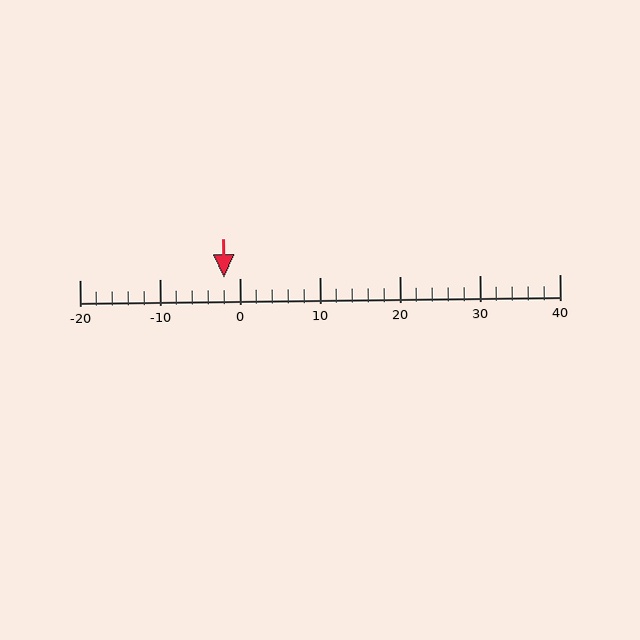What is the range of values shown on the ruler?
The ruler shows values from -20 to 40.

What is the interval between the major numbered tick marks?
The major tick marks are spaced 10 units apart.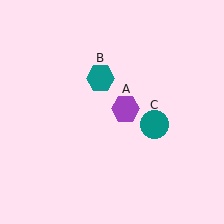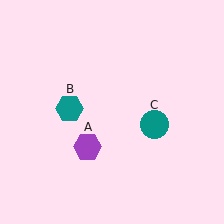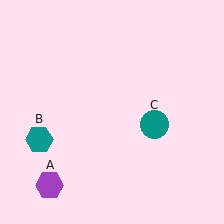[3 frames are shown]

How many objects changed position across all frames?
2 objects changed position: purple hexagon (object A), teal hexagon (object B).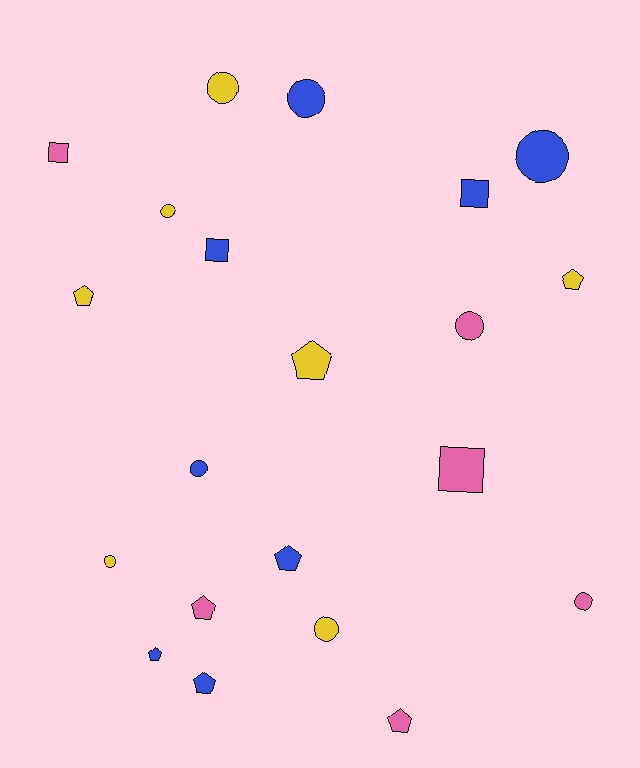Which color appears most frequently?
Blue, with 8 objects.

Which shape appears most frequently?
Circle, with 9 objects.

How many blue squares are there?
There are 2 blue squares.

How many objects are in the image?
There are 21 objects.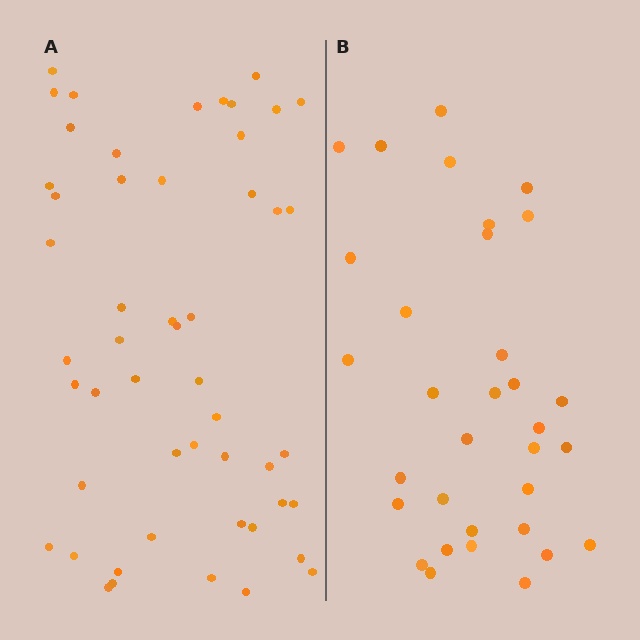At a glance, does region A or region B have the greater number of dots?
Region A (the left region) has more dots.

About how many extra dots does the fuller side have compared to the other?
Region A has approximately 20 more dots than region B.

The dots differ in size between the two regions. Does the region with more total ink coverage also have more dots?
No. Region B has more total ink coverage because its dots are larger, but region A actually contains more individual dots. Total area can be misleading — the number of items is what matters here.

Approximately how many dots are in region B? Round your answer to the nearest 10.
About 30 dots. (The exact count is 33, which rounds to 30.)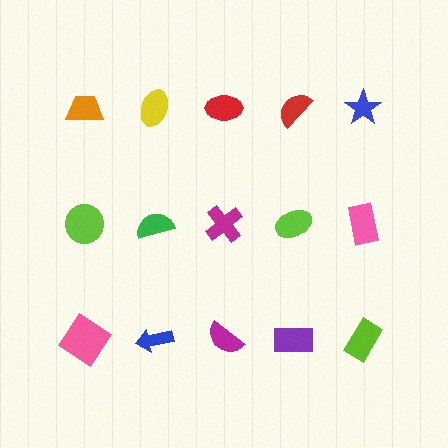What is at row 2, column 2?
A green semicircle.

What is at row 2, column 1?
A lime circle.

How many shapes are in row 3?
5 shapes.